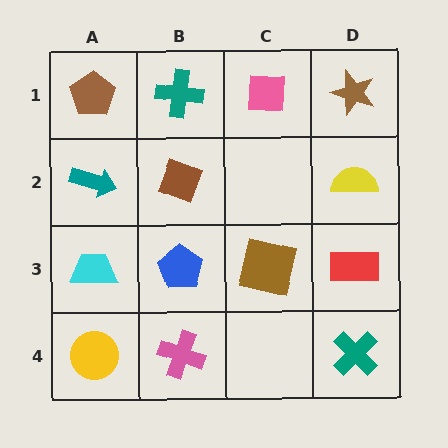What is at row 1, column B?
A teal cross.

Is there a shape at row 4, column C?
No, that cell is empty.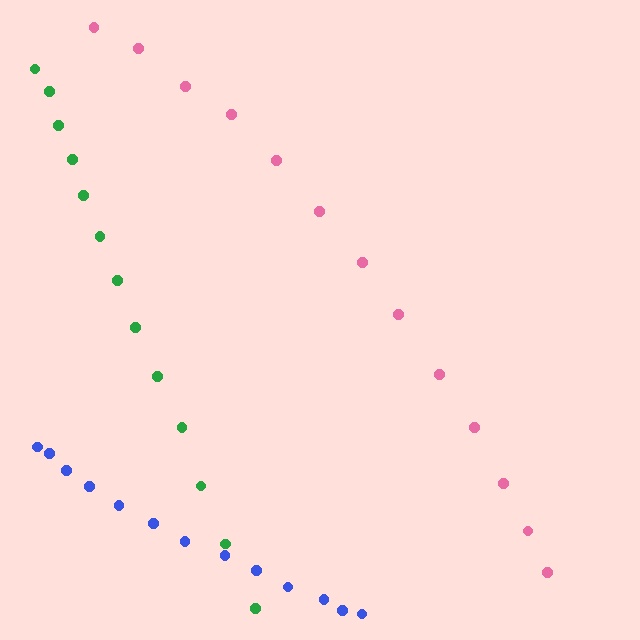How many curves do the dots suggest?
There are 3 distinct paths.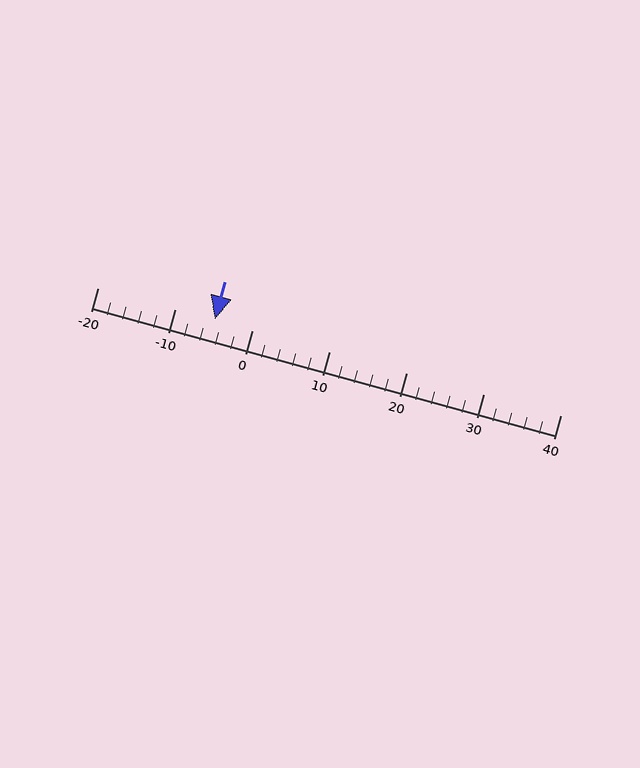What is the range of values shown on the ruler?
The ruler shows values from -20 to 40.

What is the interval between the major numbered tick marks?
The major tick marks are spaced 10 units apart.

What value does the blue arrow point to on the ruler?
The blue arrow points to approximately -5.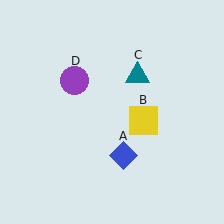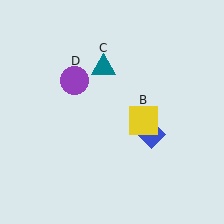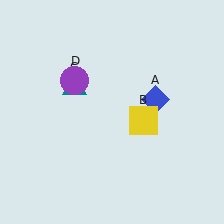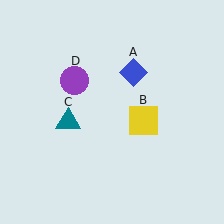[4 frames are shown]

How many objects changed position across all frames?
2 objects changed position: blue diamond (object A), teal triangle (object C).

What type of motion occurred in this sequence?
The blue diamond (object A), teal triangle (object C) rotated counterclockwise around the center of the scene.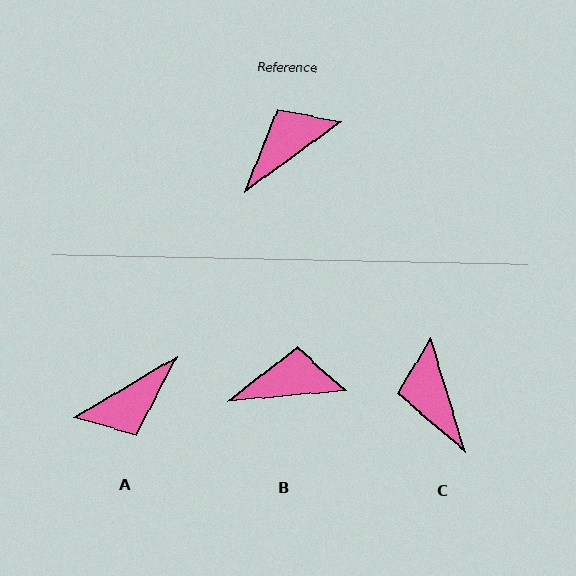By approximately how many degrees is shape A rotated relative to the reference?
Approximately 174 degrees counter-clockwise.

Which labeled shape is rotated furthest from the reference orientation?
A, about 174 degrees away.